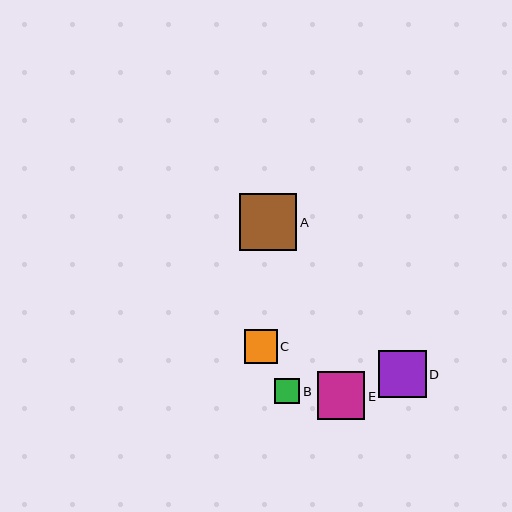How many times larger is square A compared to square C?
Square A is approximately 1.7 times the size of square C.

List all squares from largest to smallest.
From largest to smallest: A, D, E, C, B.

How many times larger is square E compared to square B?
Square E is approximately 1.9 times the size of square B.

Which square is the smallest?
Square B is the smallest with a size of approximately 25 pixels.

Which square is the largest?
Square A is the largest with a size of approximately 57 pixels.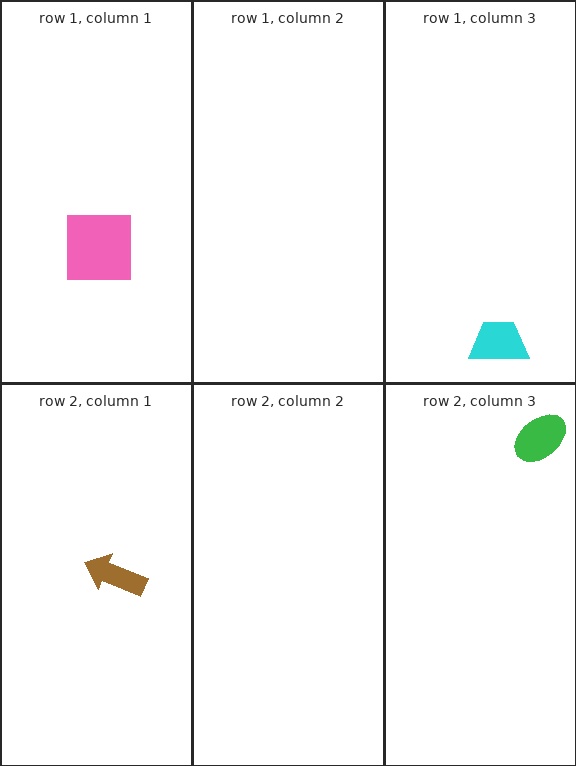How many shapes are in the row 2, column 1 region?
1.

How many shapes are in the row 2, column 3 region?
1.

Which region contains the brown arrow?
The row 2, column 1 region.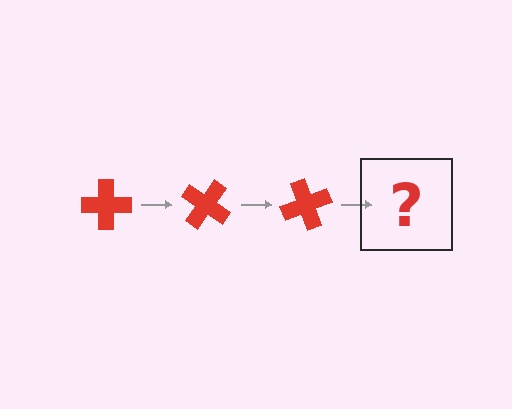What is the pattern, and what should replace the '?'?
The pattern is that the cross rotates 35 degrees each step. The '?' should be a red cross rotated 105 degrees.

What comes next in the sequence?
The next element should be a red cross rotated 105 degrees.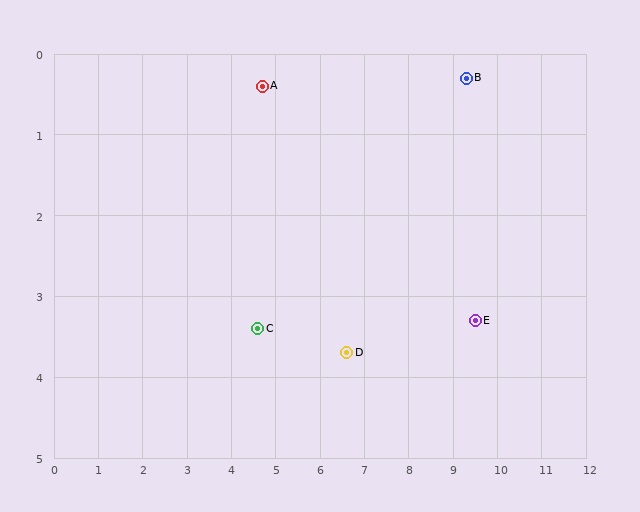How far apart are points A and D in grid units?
Points A and D are about 3.8 grid units apart.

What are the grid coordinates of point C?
Point C is at approximately (4.6, 3.4).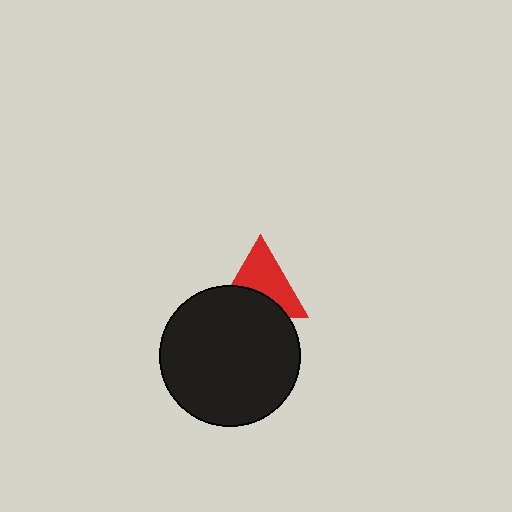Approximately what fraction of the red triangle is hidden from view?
Roughly 40% of the red triangle is hidden behind the black circle.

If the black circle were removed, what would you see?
You would see the complete red triangle.